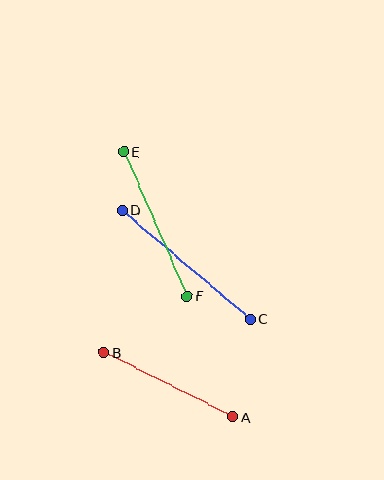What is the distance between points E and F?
The distance is approximately 158 pixels.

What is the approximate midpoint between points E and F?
The midpoint is at approximately (155, 224) pixels.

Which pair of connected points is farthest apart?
Points C and D are farthest apart.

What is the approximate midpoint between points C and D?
The midpoint is at approximately (186, 265) pixels.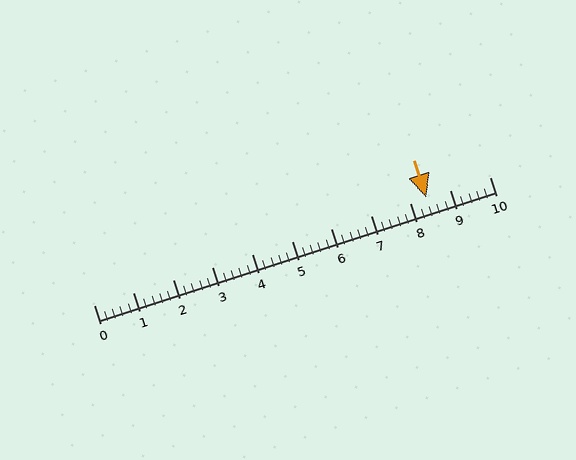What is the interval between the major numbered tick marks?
The major tick marks are spaced 1 units apart.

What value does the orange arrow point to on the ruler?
The orange arrow points to approximately 8.4.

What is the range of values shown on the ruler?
The ruler shows values from 0 to 10.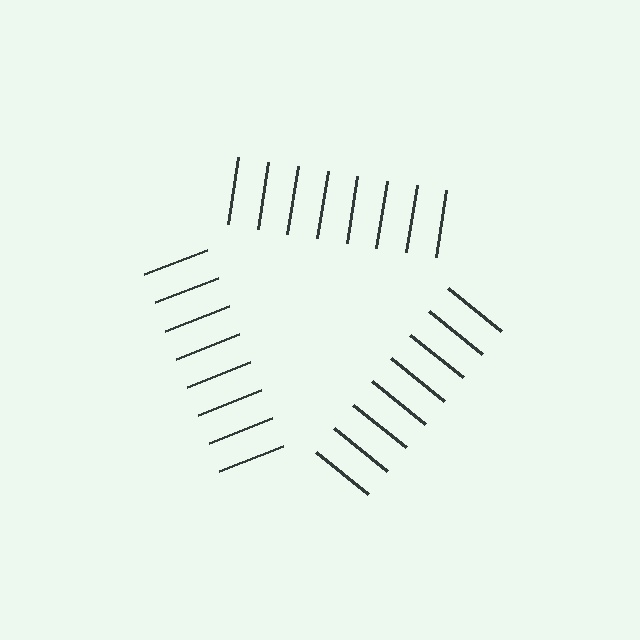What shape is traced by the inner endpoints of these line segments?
An illusory triangle — the line segments terminate on its edges but no continuous stroke is drawn.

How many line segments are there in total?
24 — 8 along each of the 3 edges.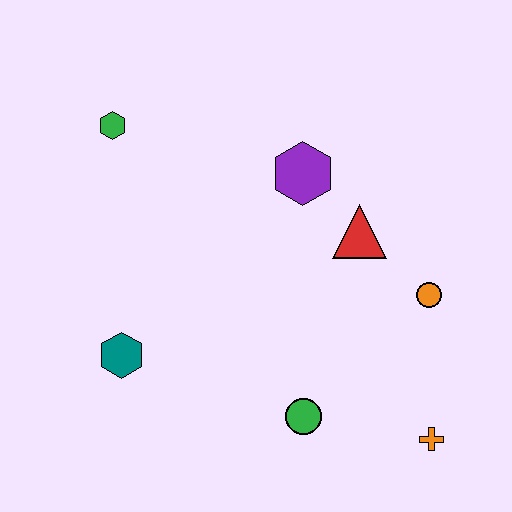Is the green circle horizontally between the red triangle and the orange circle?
No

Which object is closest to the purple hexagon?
The red triangle is closest to the purple hexagon.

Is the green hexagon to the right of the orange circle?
No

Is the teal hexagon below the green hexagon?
Yes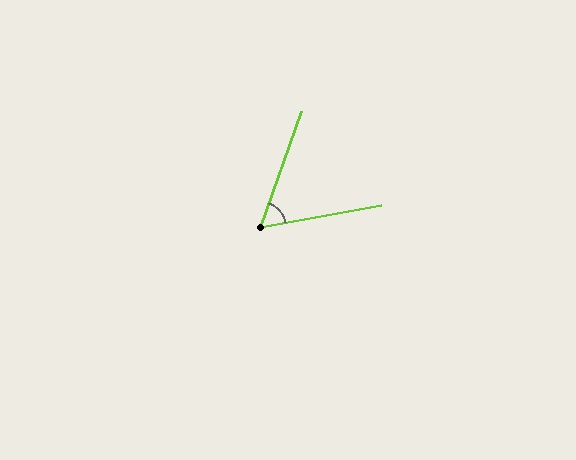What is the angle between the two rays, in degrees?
Approximately 61 degrees.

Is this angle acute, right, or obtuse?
It is acute.